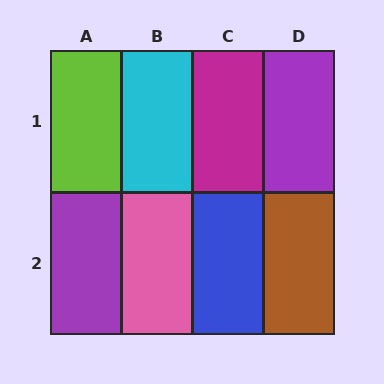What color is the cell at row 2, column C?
Blue.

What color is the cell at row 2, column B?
Pink.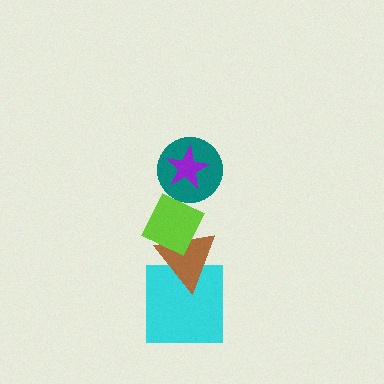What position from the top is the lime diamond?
The lime diamond is 3rd from the top.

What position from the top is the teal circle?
The teal circle is 2nd from the top.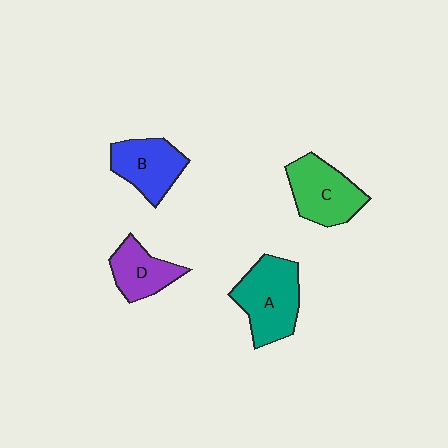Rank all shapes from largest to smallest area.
From largest to smallest: A (teal), C (green), B (blue), D (purple).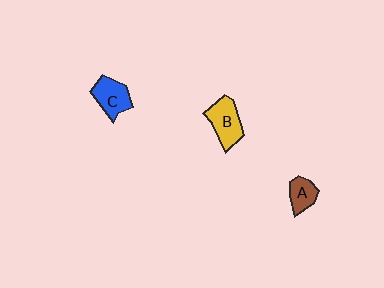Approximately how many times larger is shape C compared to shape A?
Approximately 1.4 times.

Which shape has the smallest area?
Shape A (brown).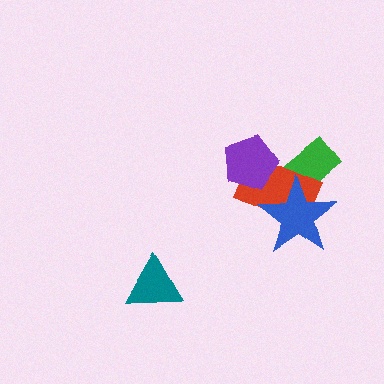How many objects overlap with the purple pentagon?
1 object overlaps with the purple pentagon.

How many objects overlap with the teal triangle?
0 objects overlap with the teal triangle.